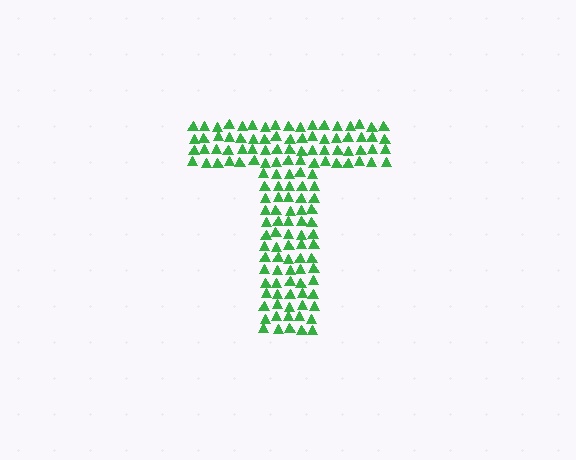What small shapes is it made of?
It is made of small triangles.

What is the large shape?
The large shape is the letter T.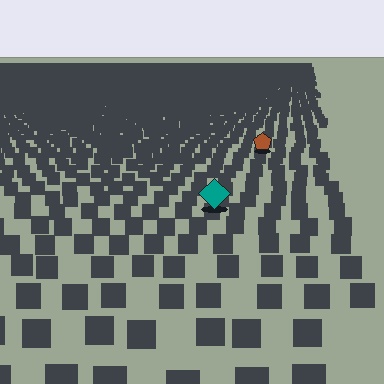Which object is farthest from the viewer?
The brown pentagon is farthest from the viewer. It appears smaller and the ground texture around it is denser.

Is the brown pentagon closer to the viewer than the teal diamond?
No. The teal diamond is closer — you can tell from the texture gradient: the ground texture is coarser near it.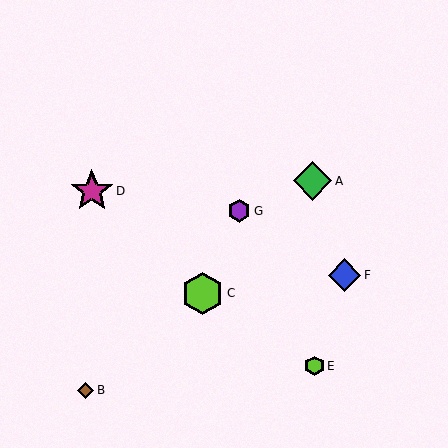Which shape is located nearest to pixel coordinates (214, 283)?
The lime hexagon (labeled C) at (203, 293) is nearest to that location.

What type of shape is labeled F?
Shape F is a blue diamond.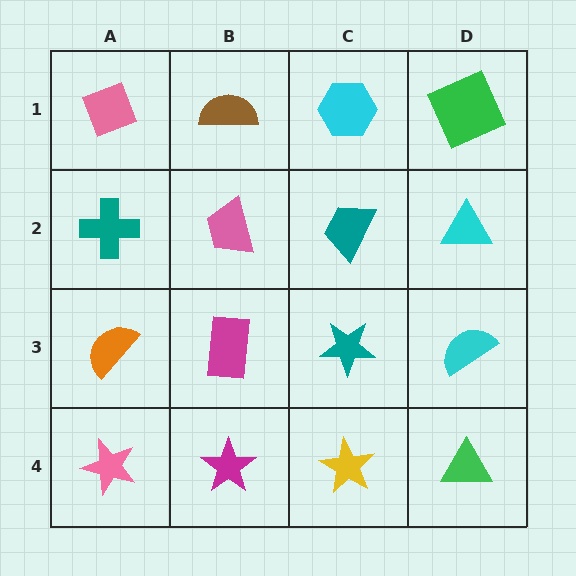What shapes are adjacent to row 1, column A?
A teal cross (row 2, column A), a brown semicircle (row 1, column B).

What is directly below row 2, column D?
A cyan semicircle.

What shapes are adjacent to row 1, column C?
A teal trapezoid (row 2, column C), a brown semicircle (row 1, column B), a green square (row 1, column D).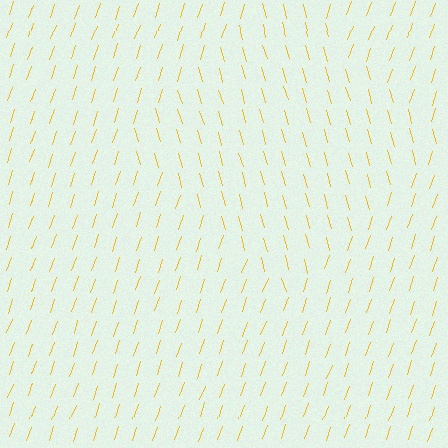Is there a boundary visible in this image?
Yes, there is a texture boundary formed by a change in line orientation.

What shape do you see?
I see a diamond.